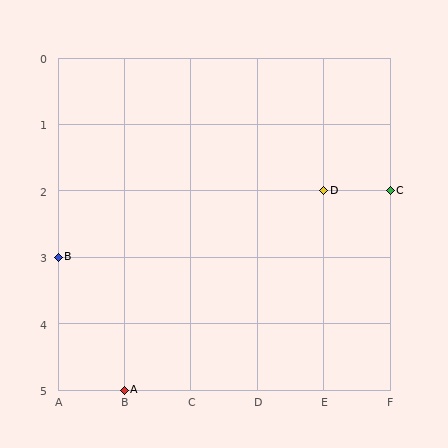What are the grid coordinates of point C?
Point C is at grid coordinates (F, 2).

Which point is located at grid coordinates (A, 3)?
Point B is at (A, 3).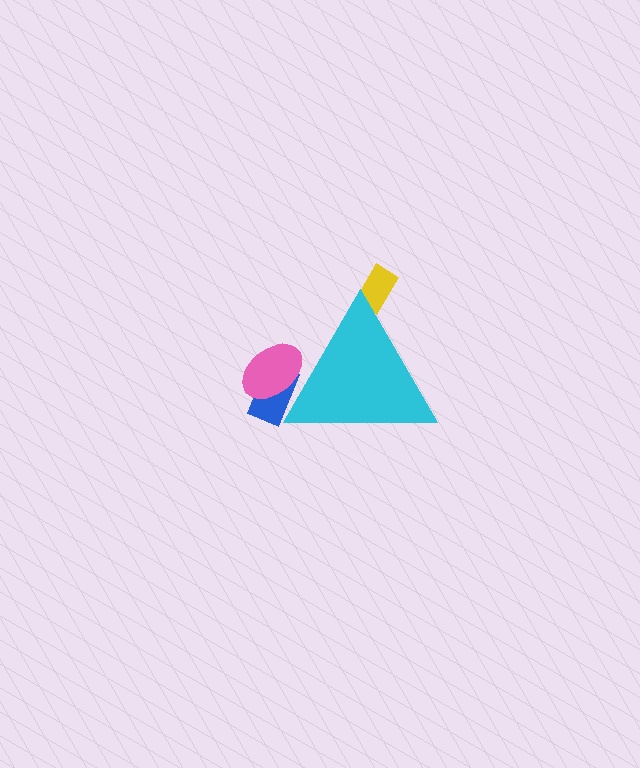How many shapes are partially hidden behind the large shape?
3 shapes are partially hidden.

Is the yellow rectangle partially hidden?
Yes, the yellow rectangle is partially hidden behind the cyan triangle.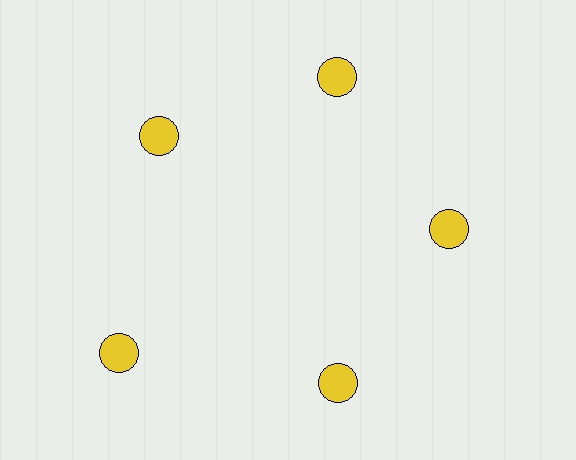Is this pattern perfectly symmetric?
No. The 5 yellow circles are arranged in a ring, but one element near the 8 o'clock position is pushed outward from the center, breaking the 5-fold rotational symmetry.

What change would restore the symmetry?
The symmetry would be restored by moving it inward, back onto the ring so that all 5 circles sit at equal angles and equal distance from the center.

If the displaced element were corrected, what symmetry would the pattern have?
It would have 5-fold rotational symmetry — the pattern would map onto itself every 72 degrees.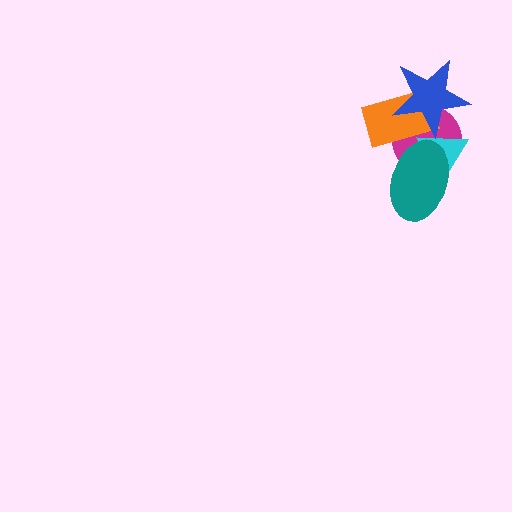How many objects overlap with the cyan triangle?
4 objects overlap with the cyan triangle.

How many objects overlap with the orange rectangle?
4 objects overlap with the orange rectangle.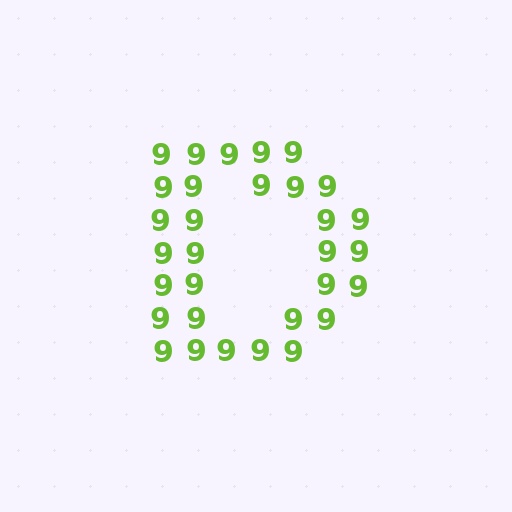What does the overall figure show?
The overall figure shows the letter D.